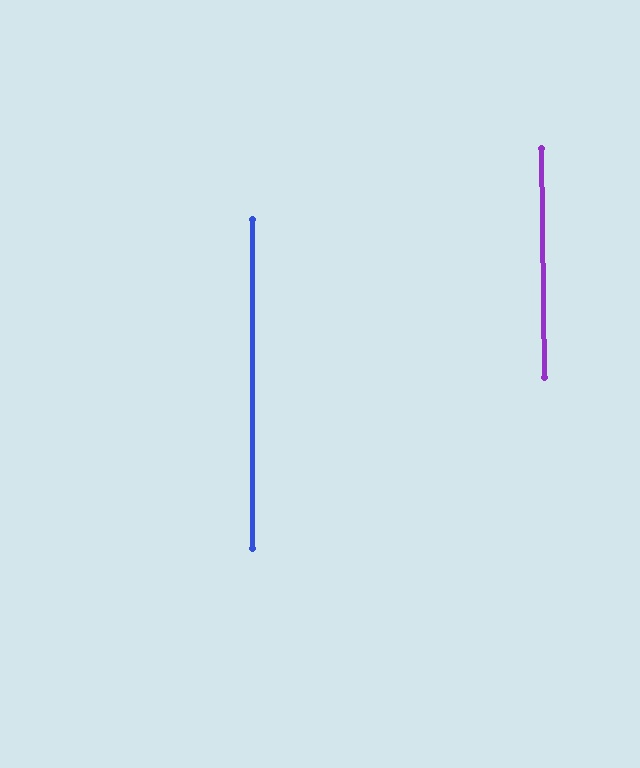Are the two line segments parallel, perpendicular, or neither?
Parallel — their directions differ by only 0.8°.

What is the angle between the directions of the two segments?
Approximately 1 degree.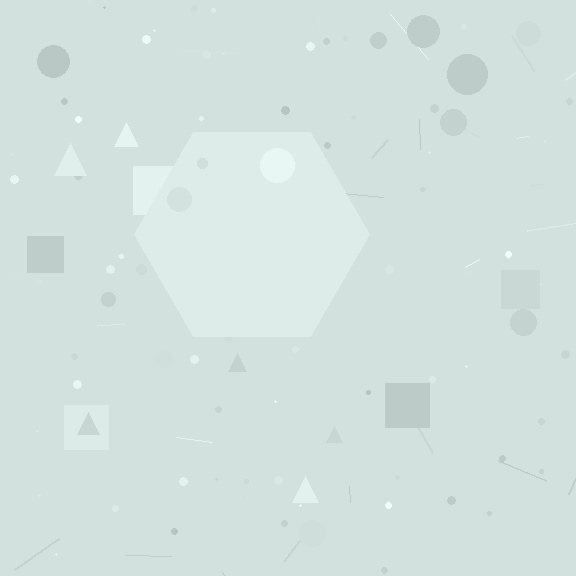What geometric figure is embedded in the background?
A hexagon is embedded in the background.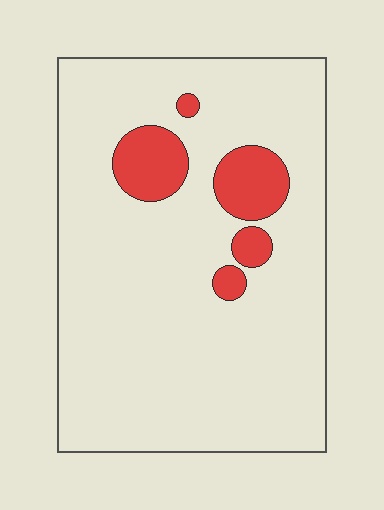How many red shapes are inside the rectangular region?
5.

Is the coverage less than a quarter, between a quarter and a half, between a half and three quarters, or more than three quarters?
Less than a quarter.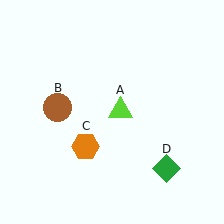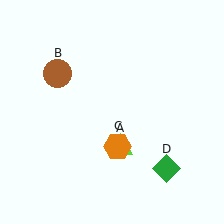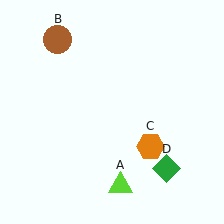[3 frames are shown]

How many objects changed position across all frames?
3 objects changed position: lime triangle (object A), brown circle (object B), orange hexagon (object C).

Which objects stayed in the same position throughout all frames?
Green diamond (object D) remained stationary.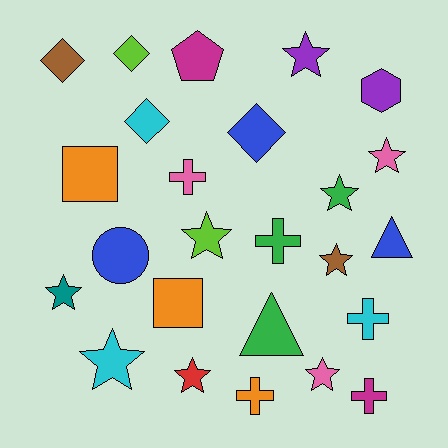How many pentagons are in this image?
There is 1 pentagon.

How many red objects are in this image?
There is 1 red object.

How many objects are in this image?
There are 25 objects.